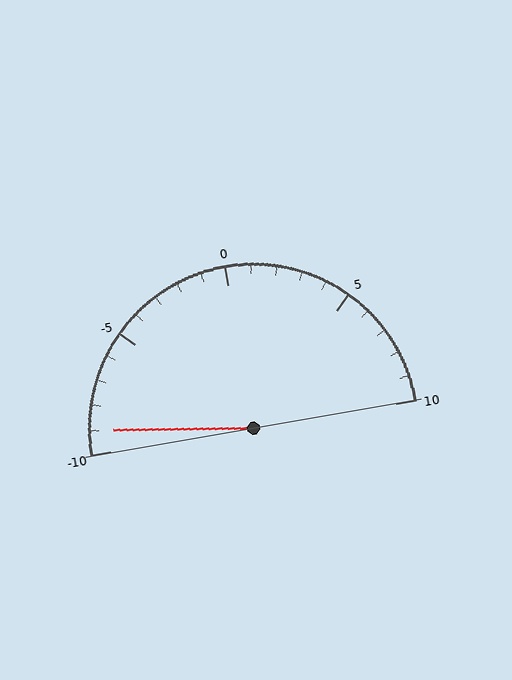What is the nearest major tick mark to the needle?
The nearest major tick mark is -10.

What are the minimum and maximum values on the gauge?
The gauge ranges from -10 to 10.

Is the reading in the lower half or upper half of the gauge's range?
The reading is in the lower half of the range (-10 to 10).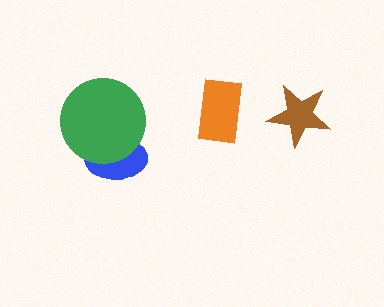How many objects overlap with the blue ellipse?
1 object overlaps with the blue ellipse.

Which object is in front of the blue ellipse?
The green circle is in front of the blue ellipse.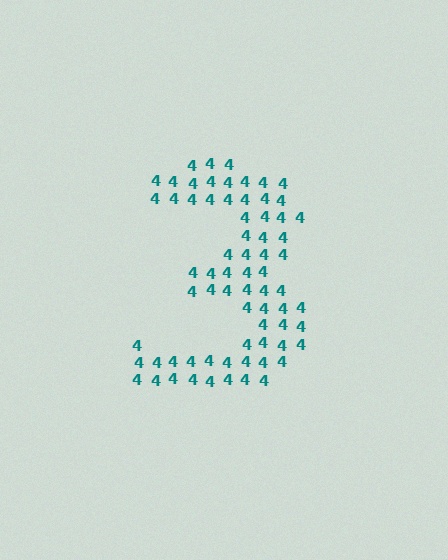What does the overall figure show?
The overall figure shows the digit 3.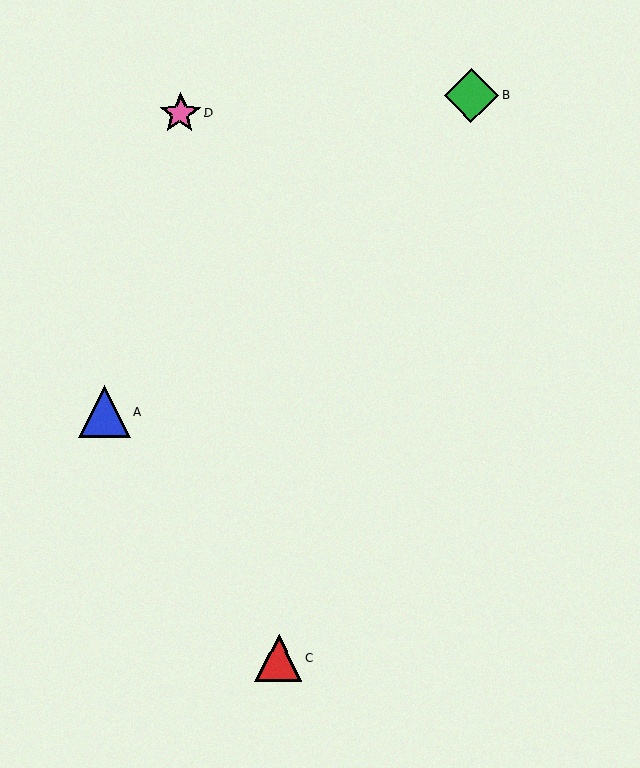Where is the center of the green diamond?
The center of the green diamond is at (472, 95).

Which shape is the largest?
The green diamond (labeled B) is the largest.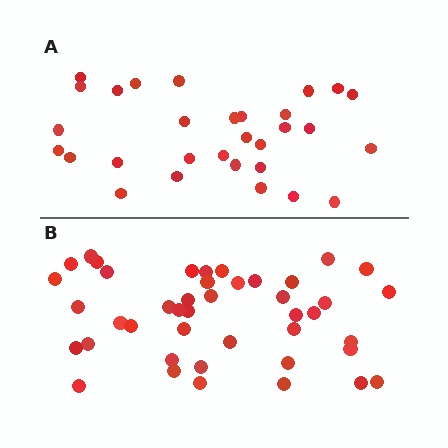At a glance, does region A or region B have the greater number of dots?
Region B (the bottom region) has more dots.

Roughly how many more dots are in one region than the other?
Region B has approximately 15 more dots than region A.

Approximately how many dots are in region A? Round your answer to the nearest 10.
About 30 dots.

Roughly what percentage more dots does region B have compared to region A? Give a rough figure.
About 45% more.